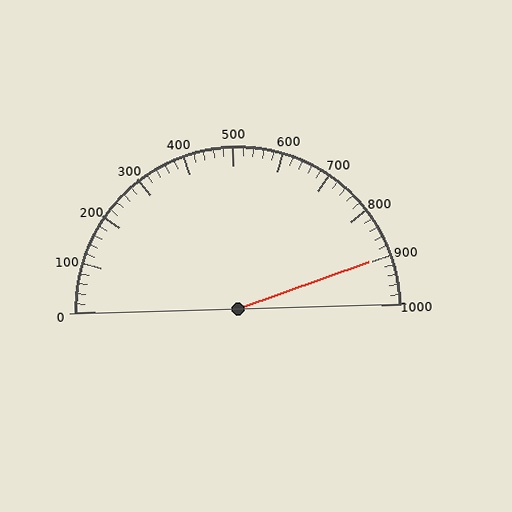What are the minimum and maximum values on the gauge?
The gauge ranges from 0 to 1000.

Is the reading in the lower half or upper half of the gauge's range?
The reading is in the upper half of the range (0 to 1000).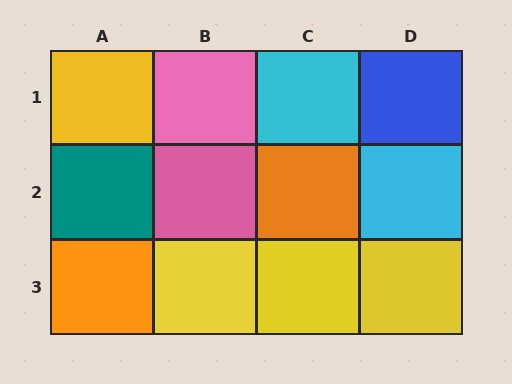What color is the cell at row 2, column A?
Teal.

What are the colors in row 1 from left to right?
Yellow, pink, cyan, blue.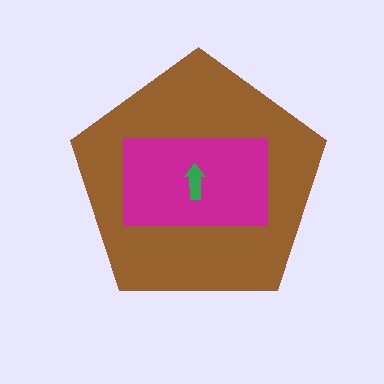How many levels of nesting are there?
3.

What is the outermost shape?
The brown pentagon.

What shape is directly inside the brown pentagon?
The magenta rectangle.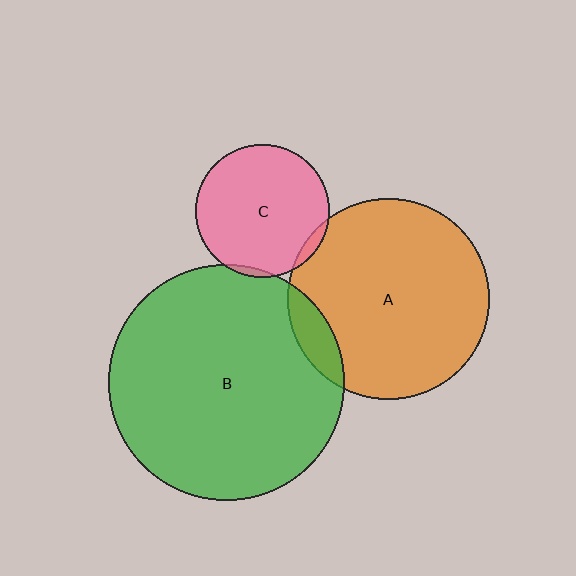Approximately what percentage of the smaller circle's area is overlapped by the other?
Approximately 10%.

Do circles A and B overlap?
Yes.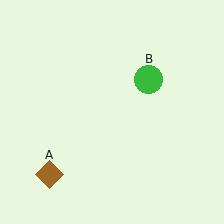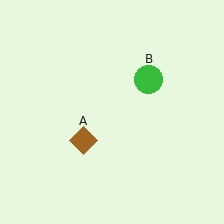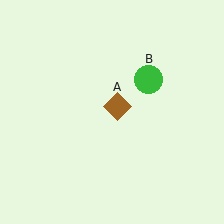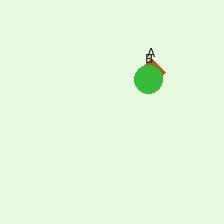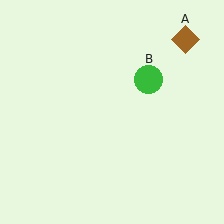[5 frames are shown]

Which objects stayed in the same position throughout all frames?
Green circle (object B) remained stationary.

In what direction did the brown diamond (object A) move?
The brown diamond (object A) moved up and to the right.